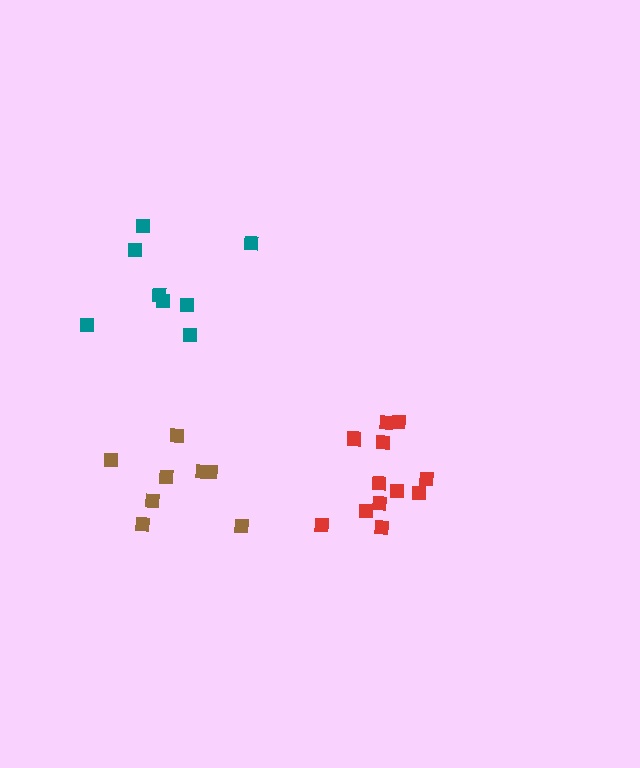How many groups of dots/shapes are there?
There are 3 groups.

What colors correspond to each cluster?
The clusters are colored: teal, brown, red.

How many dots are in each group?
Group 1: 8 dots, Group 2: 8 dots, Group 3: 12 dots (28 total).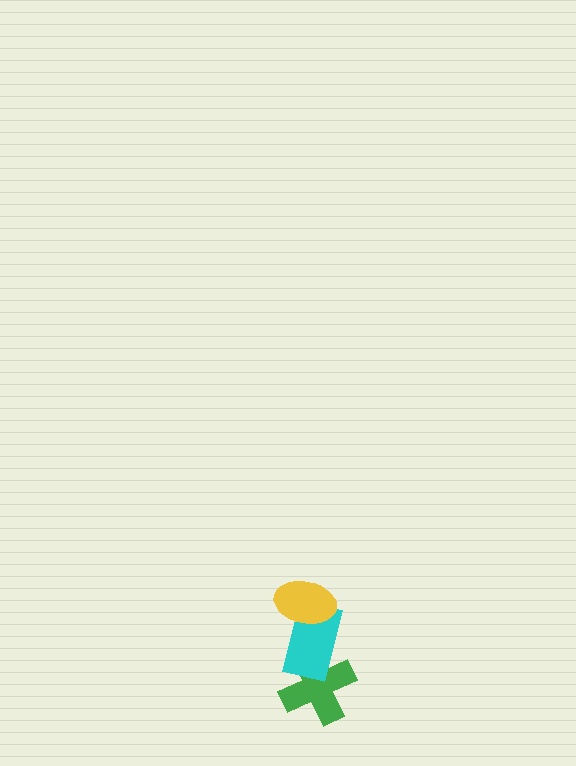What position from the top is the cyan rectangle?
The cyan rectangle is 2nd from the top.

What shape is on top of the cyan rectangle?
The yellow ellipse is on top of the cyan rectangle.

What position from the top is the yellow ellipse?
The yellow ellipse is 1st from the top.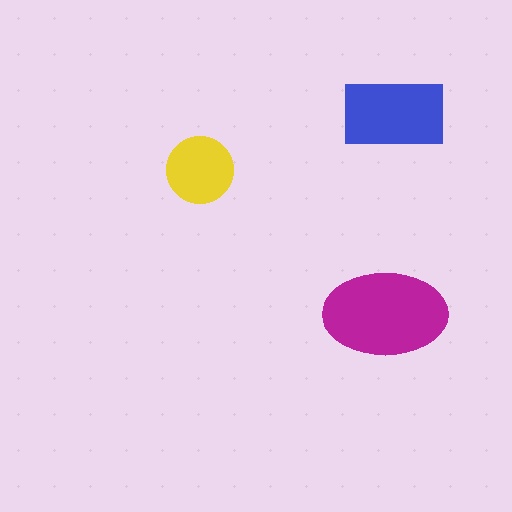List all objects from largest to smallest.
The magenta ellipse, the blue rectangle, the yellow circle.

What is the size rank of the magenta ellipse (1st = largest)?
1st.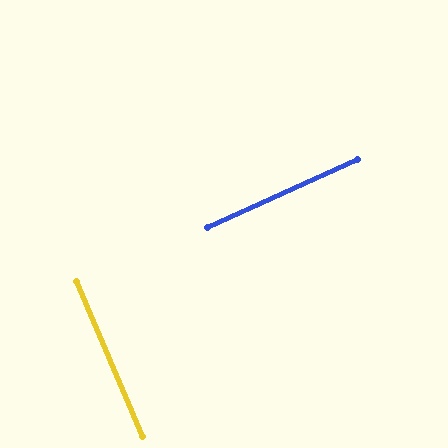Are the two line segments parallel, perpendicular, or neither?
Perpendicular — they meet at approximately 89°.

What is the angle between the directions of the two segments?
Approximately 89 degrees.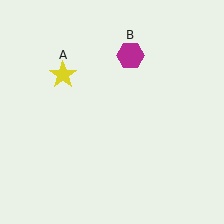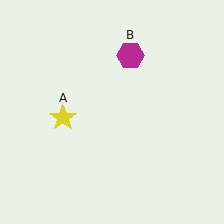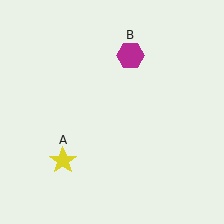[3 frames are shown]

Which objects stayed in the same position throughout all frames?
Magenta hexagon (object B) remained stationary.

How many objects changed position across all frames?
1 object changed position: yellow star (object A).